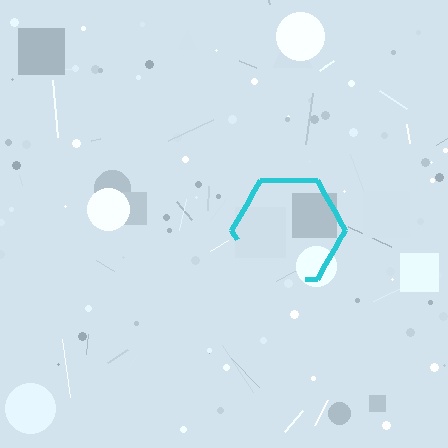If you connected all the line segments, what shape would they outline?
They would outline a hexagon.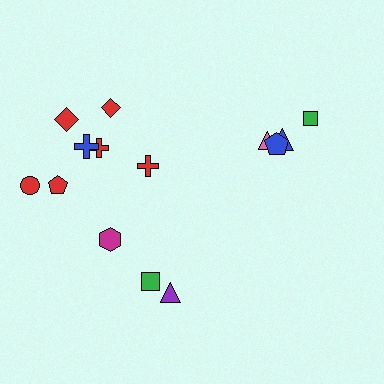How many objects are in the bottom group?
There are 3 objects.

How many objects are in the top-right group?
There are 4 objects.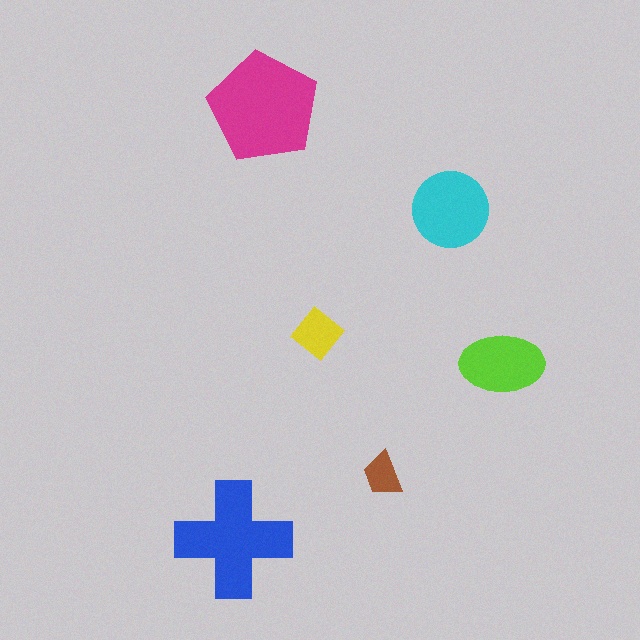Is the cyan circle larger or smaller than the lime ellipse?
Larger.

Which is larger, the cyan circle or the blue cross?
The blue cross.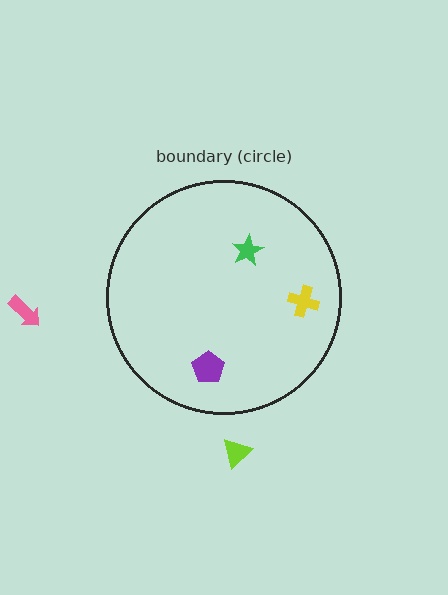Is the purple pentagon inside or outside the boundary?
Inside.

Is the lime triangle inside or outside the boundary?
Outside.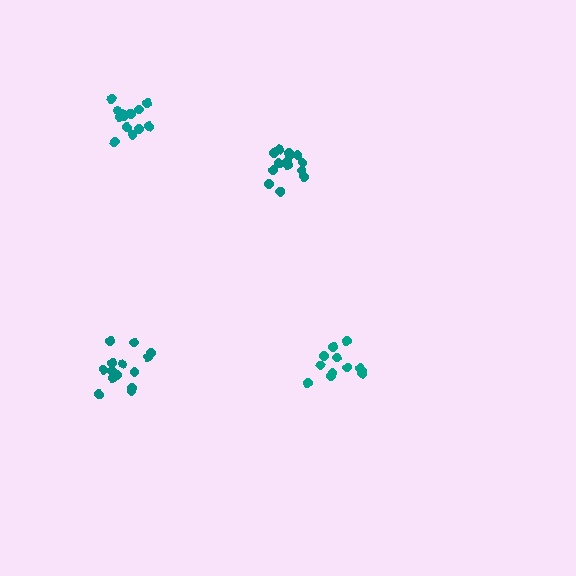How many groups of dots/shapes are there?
There are 4 groups.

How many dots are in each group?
Group 1: 13 dots, Group 2: 14 dots, Group 3: 12 dots, Group 4: 14 dots (53 total).